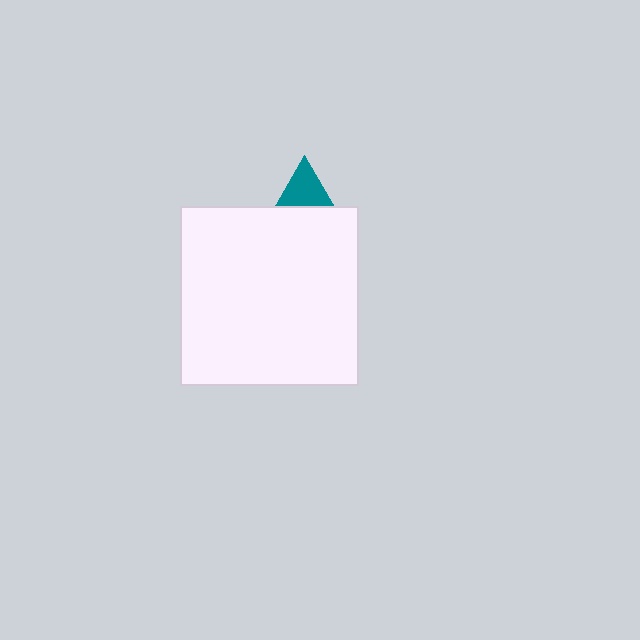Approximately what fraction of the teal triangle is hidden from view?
Roughly 64% of the teal triangle is hidden behind the white square.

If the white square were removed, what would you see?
You would see the complete teal triangle.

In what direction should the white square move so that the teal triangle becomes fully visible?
The white square should move down. That is the shortest direction to clear the overlap and leave the teal triangle fully visible.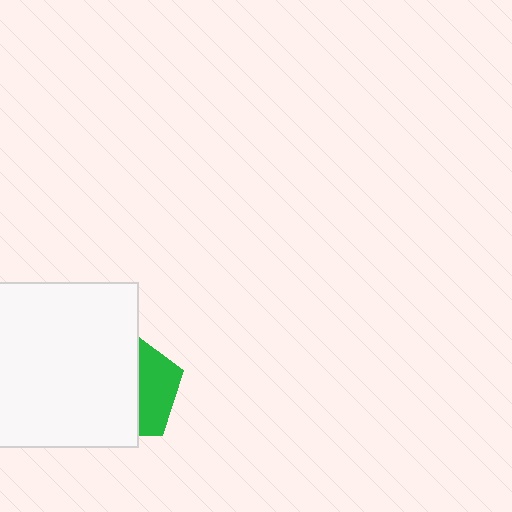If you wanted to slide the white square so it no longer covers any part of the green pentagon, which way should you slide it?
Slide it left — that is the most direct way to separate the two shapes.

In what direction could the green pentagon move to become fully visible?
The green pentagon could move right. That would shift it out from behind the white square entirely.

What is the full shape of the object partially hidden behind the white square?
The partially hidden object is a green pentagon.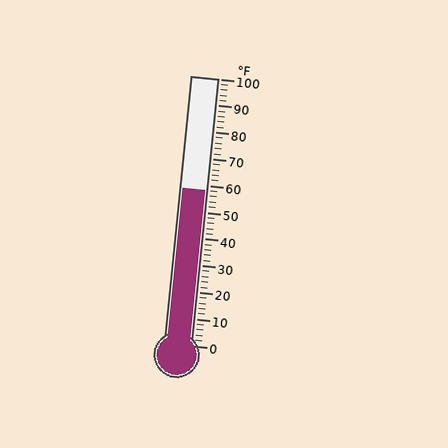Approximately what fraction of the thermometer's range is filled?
The thermometer is filled to approximately 60% of its range.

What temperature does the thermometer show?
The thermometer shows approximately 58°F.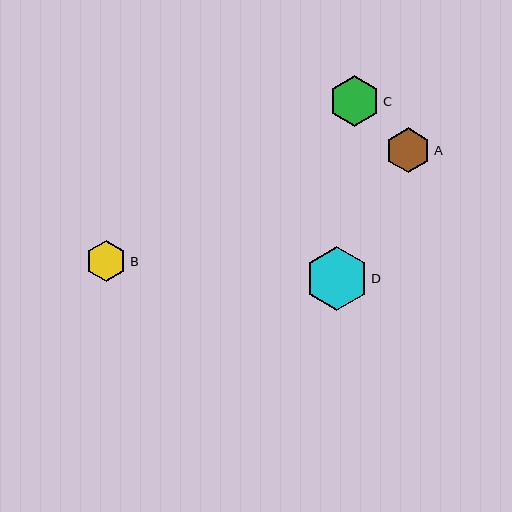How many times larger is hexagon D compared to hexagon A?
Hexagon D is approximately 1.4 times the size of hexagon A.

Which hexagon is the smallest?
Hexagon B is the smallest with a size of approximately 41 pixels.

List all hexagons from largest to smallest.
From largest to smallest: D, C, A, B.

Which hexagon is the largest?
Hexagon D is the largest with a size of approximately 63 pixels.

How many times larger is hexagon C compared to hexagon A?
Hexagon C is approximately 1.1 times the size of hexagon A.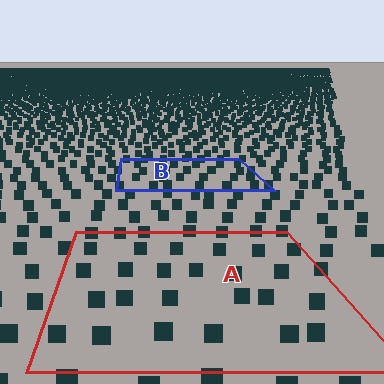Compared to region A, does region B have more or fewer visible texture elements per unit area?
Region B has more texture elements per unit area — they are packed more densely because it is farther away.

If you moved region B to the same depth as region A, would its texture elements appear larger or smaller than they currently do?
They would appear larger. At a closer depth, the same texture elements are projected at a bigger on-screen size.